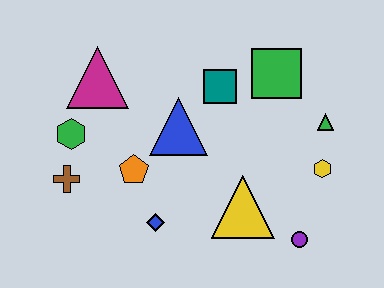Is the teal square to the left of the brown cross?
No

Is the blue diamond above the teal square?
No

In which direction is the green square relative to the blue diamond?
The green square is above the blue diamond.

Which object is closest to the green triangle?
The yellow hexagon is closest to the green triangle.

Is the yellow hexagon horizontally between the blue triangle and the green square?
No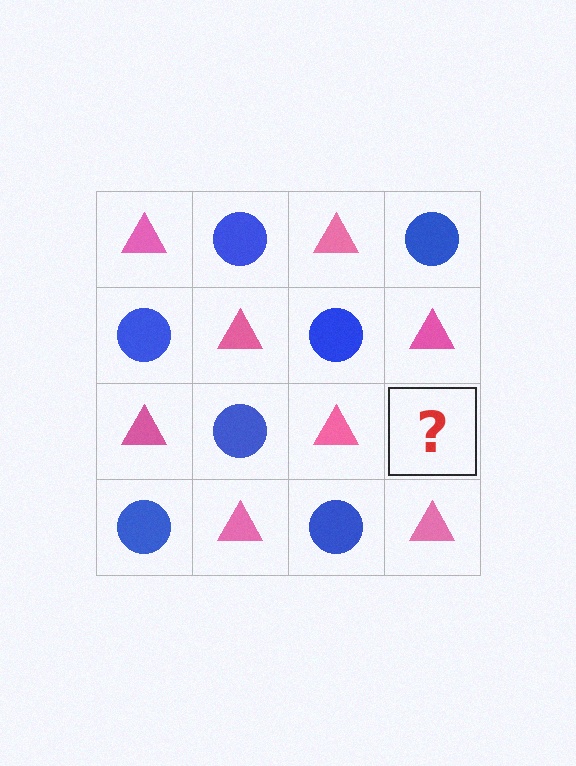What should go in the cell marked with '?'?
The missing cell should contain a blue circle.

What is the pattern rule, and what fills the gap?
The rule is that it alternates pink triangle and blue circle in a checkerboard pattern. The gap should be filled with a blue circle.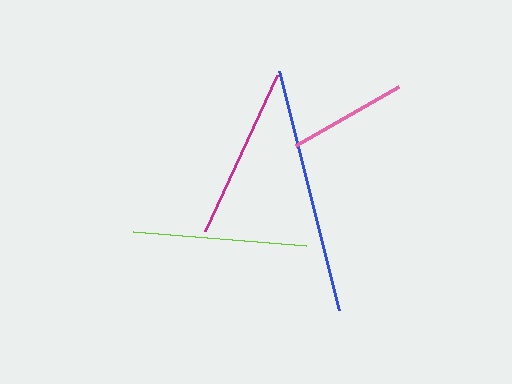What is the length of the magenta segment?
The magenta segment is approximately 172 pixels long.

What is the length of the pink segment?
The pink segment is approximately 119 pixels long.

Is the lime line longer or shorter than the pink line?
The lime line is longer than the pink line.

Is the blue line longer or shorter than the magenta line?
The blue line is longer than the magenta line.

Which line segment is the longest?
The blue line is the longest at approximately 246 pixels.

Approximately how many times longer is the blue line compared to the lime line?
The blue line is approximately 1.4 times the length of the lime line.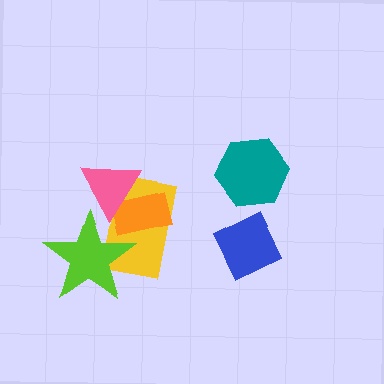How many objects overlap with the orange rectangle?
3 objects overlap with the orange rectangle.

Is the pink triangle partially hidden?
Yes, it is partially covered by another shape.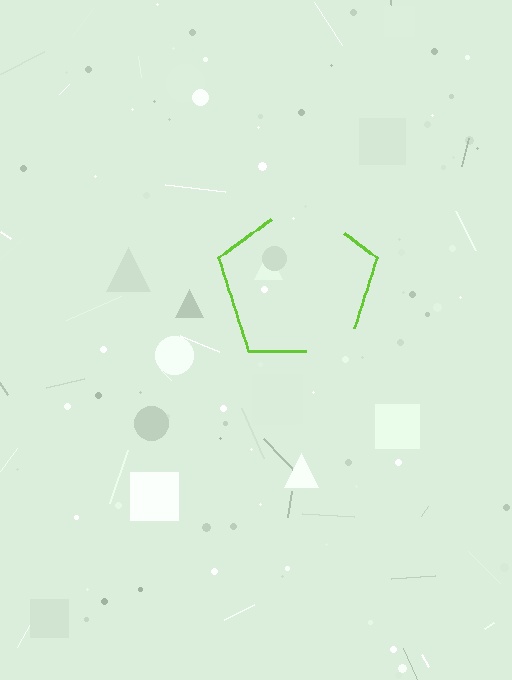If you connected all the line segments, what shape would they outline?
They would outline a pentagon.